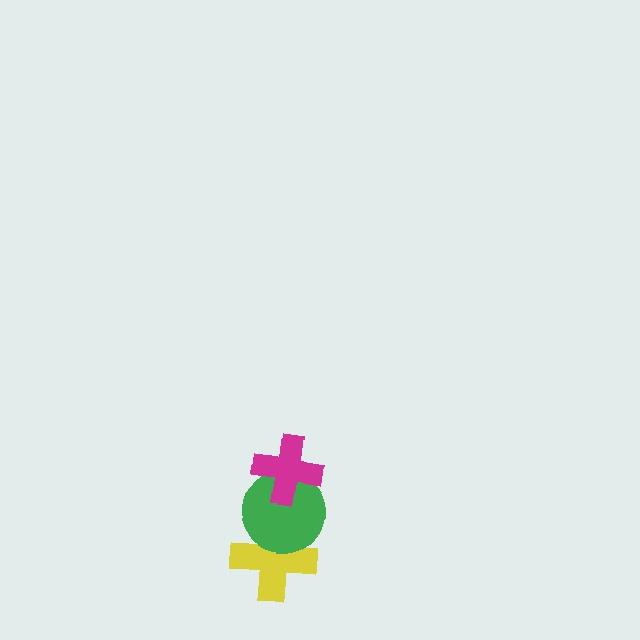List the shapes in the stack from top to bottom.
From top to bottom: the magenta cross, the green circle, the yellow cross.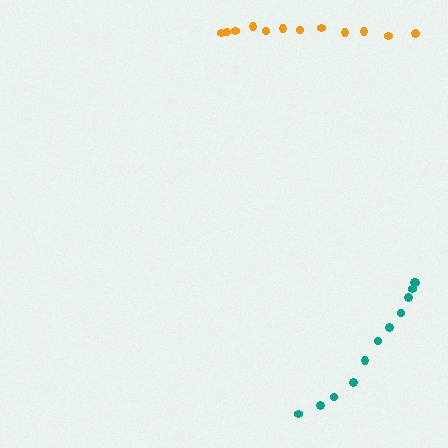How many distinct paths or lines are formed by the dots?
There are 2 distinct paths.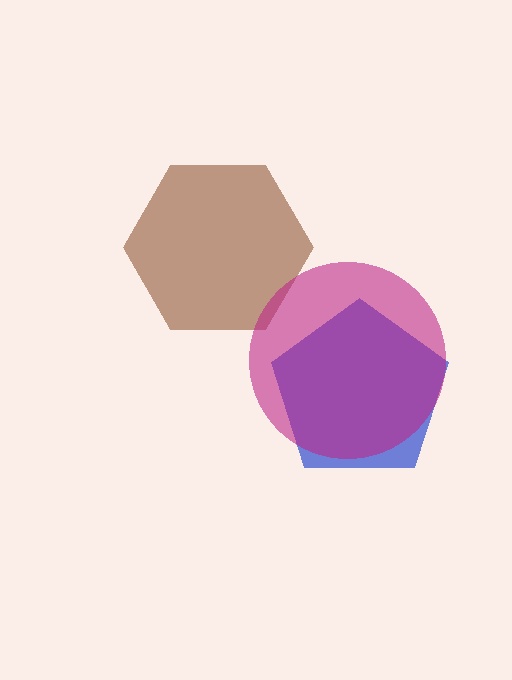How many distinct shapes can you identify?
There are 3 distinct shapes: a blue pentagon, a brown hexagon, a magenta circle.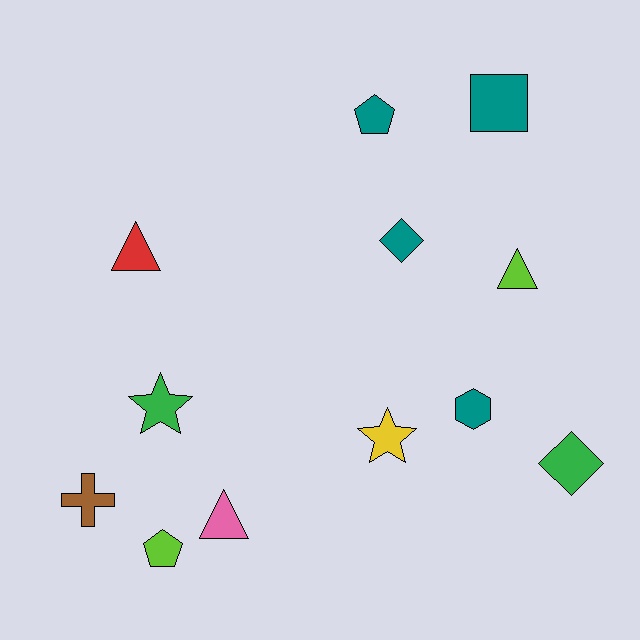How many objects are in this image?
There are 12 objects.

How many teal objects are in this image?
There are 4 teal objects.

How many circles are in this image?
There are no circles.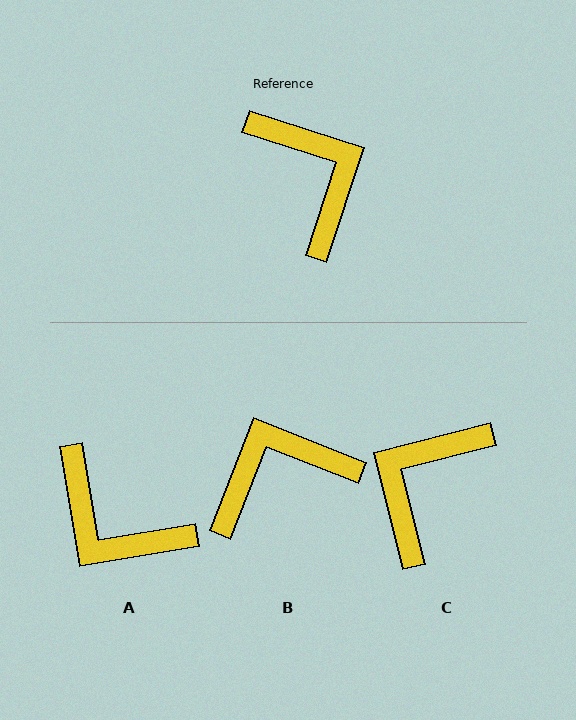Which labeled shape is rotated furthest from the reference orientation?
A, about 153 degrees away.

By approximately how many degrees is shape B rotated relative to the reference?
Approximately 87 degrees counter-clockwise.